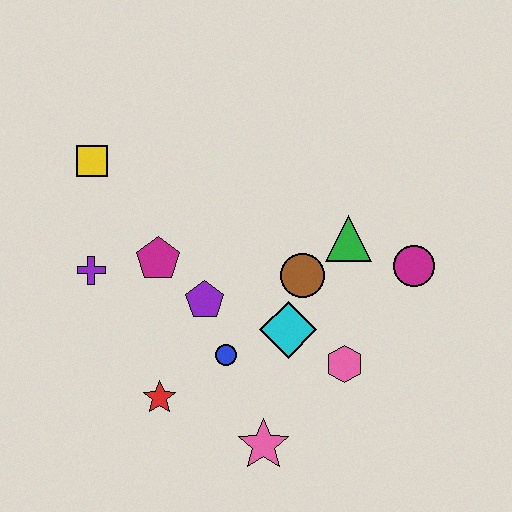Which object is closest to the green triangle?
The brown circle is closest to the green triangle.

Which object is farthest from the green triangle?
The yellow square is farthest from the green triangle.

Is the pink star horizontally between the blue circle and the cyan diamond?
Yes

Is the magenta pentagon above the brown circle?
Yes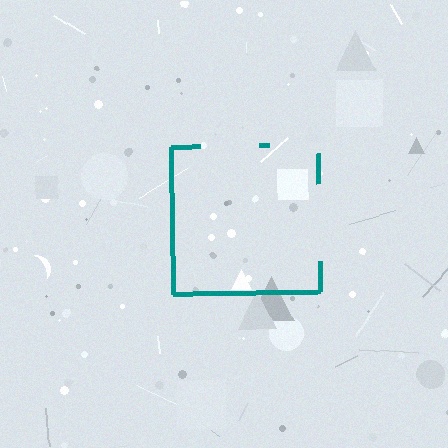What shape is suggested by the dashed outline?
The dashed outline suggests a square.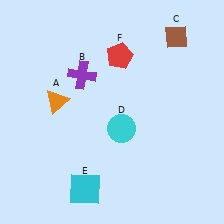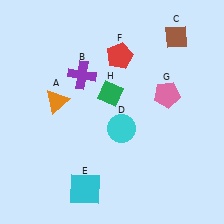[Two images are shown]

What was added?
A pink pentagon (G), a green diamond (H) were added in Image 2.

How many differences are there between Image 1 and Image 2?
There are 2 differences between the two images.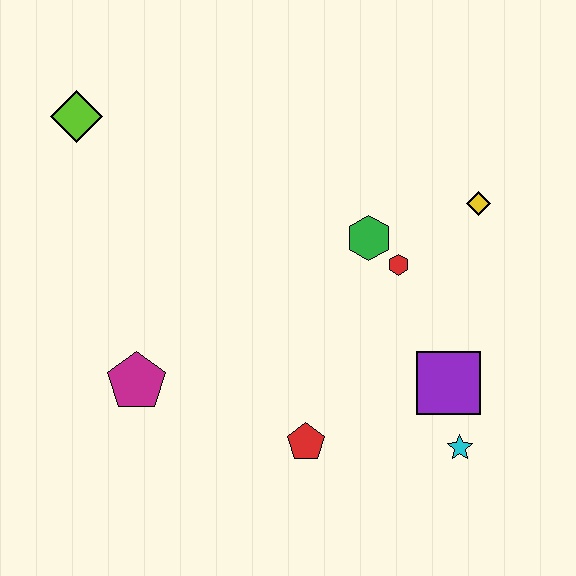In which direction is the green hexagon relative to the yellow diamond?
The green hexagon is to the left of the yellow diamond.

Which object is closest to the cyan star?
The purple square is closest to the cyan star.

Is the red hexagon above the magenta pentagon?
Yes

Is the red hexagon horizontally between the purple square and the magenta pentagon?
Yes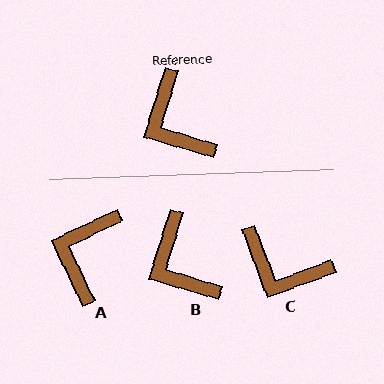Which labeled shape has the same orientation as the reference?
B.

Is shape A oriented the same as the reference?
No, it is off by about 48 degrees.